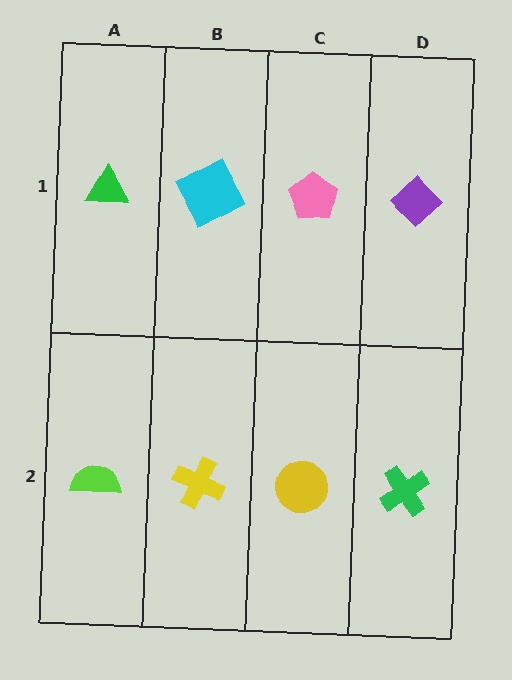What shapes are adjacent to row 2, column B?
A cyan square (row 1, column B), a lime semicircle (row 2, column A), a yellow circle (row 2, column C).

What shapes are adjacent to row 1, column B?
A yellow cross (row 2, column B), a green triangle (row 1, column A), a pink pentagon (row 1, column C).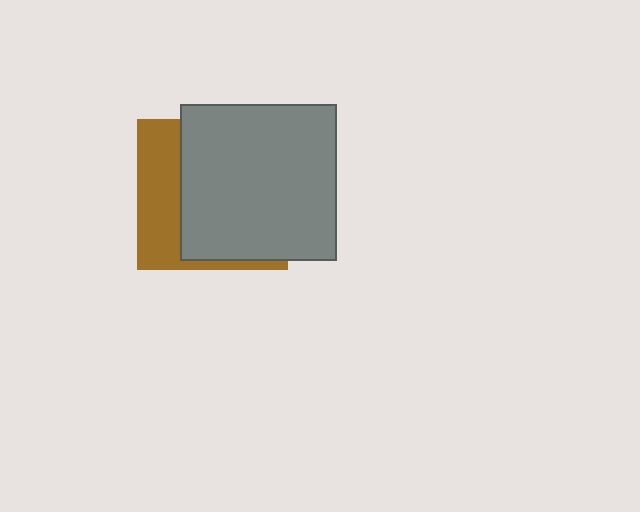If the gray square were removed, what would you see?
You would see the complete brown square.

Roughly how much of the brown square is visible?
A small part of it is visible (roughly 32%).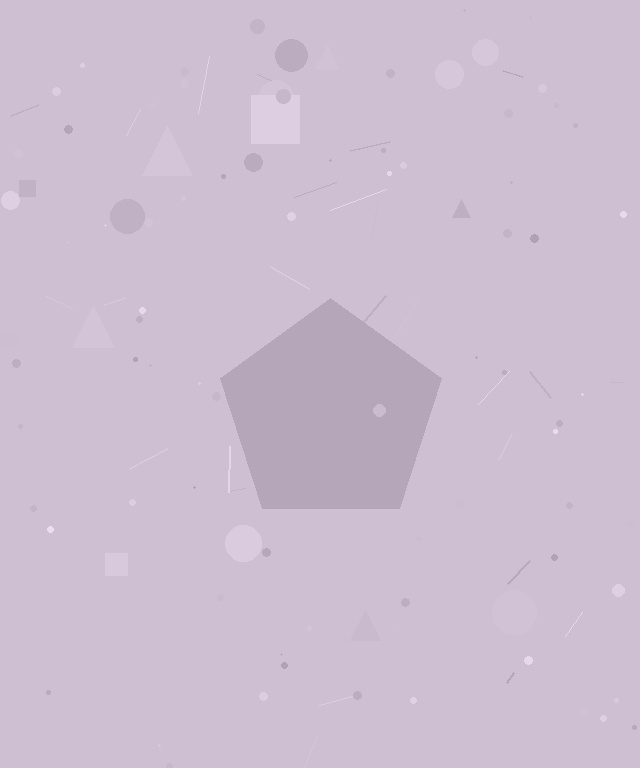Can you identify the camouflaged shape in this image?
The camouflaged shape is a pentagon.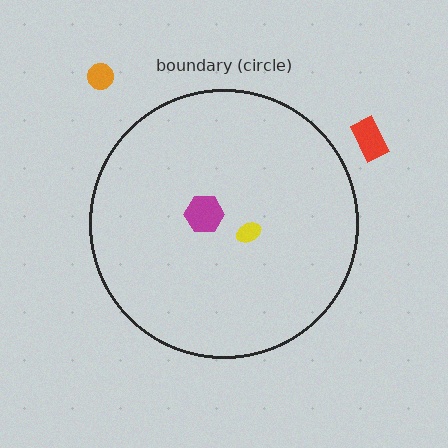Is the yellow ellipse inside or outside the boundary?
Inside.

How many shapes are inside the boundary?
2 inside, 2 outside.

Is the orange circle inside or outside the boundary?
Outside.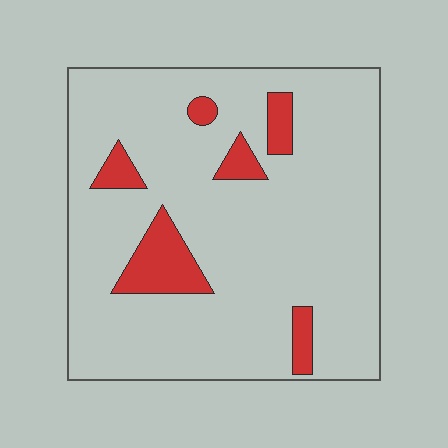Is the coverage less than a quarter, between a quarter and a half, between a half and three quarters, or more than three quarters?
Less than a quarter.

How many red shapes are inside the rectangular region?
6.